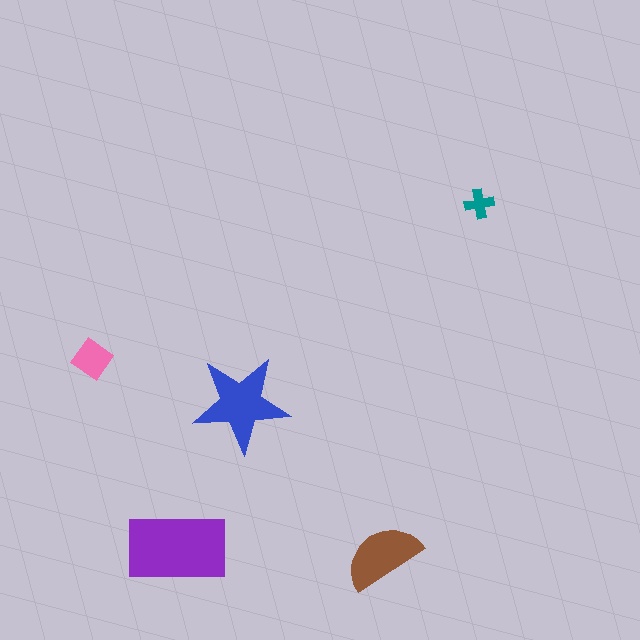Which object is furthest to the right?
The teal cross is rightmost.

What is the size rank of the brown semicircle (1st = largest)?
3rd.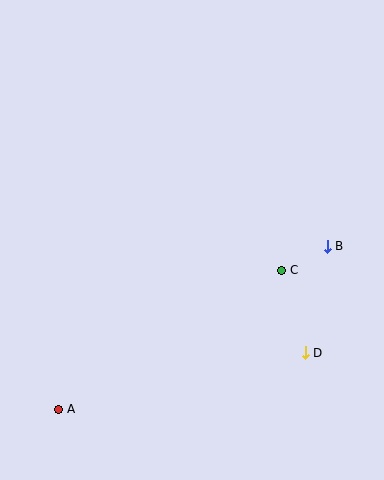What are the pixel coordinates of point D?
Point D is at (305, 353).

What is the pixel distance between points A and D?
The distance between A and D is 253 pixels.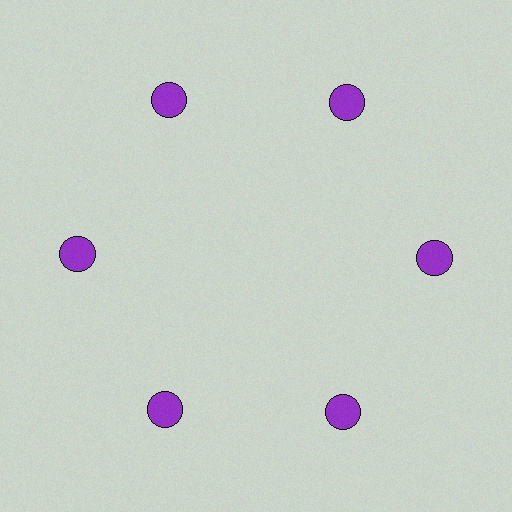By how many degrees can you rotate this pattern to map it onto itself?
The pattern maps onto itself every 60 degrees of rotation.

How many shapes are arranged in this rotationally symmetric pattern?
There are 6 shapes, arranged in 6 groups of 1.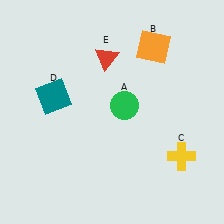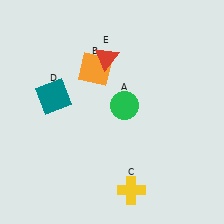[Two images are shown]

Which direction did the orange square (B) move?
The orange square (B) moved left.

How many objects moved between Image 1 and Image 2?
2 objects moved between the two images.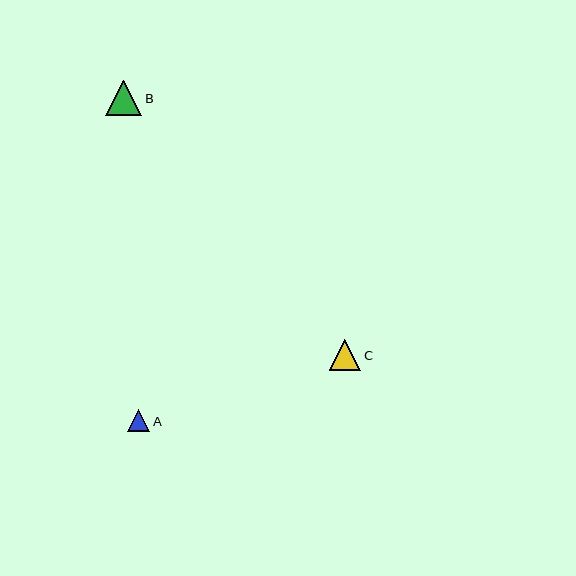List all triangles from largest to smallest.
From largest to smallest: B, C, A.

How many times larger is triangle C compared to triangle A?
Triangle C is approximately 1.4 times the size of triangle A.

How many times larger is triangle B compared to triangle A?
Triangle B is approximately 1.6 times the size of triangle A.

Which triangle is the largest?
Triangle B is the largest with a size of approximately 36 pixels.